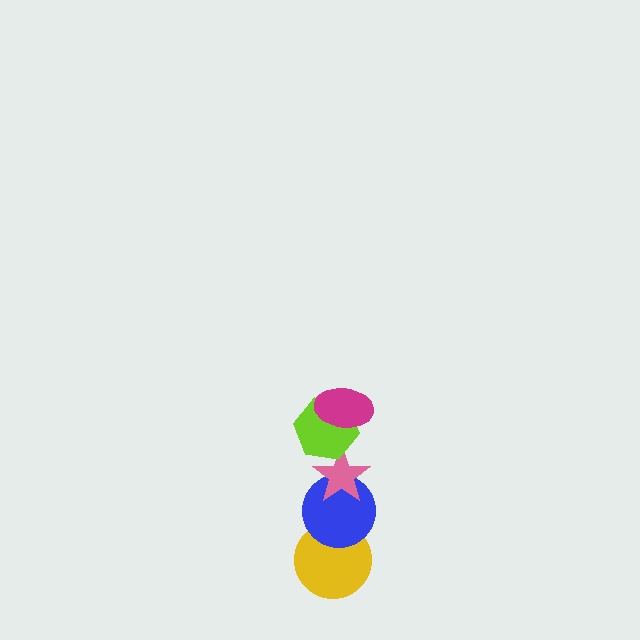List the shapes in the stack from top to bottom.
From top to bottom: the magenta ellipse, the lime hexagon, the pink star, the blue circle, the yellow circle.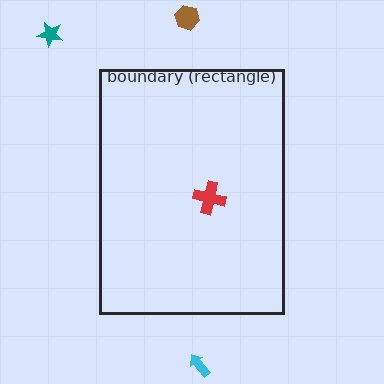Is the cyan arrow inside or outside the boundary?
Outside.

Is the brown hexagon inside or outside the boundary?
Outside.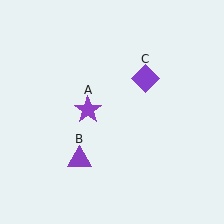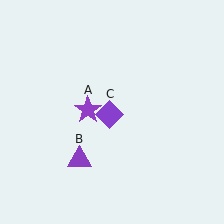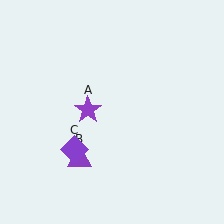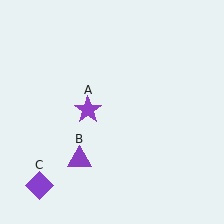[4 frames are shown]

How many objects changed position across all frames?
1 object changed position: purple diamond (object C).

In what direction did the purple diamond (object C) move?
The purple diamond (object C) moved down and to the left.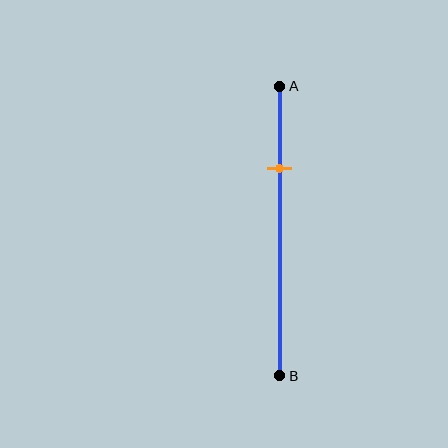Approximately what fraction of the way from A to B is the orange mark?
The orange mark is approximately 30% of the way from A to B.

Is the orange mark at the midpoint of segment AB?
No, the mark is at about 30% from A, not at the 50% midpoint.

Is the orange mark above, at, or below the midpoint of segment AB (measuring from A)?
The orange mark is above the midpoint of segment AB.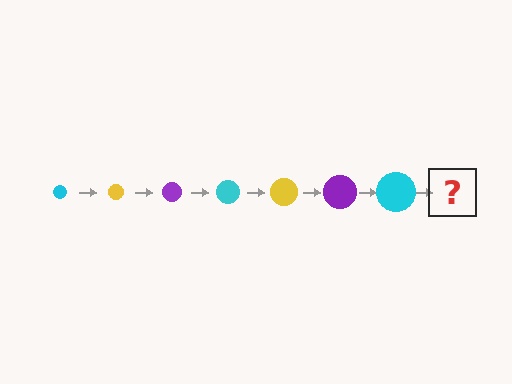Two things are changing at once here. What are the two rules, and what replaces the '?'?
The two rules are that the circle grows larger each step and the color cycles through cyan, yellow, and purple. The '?' should be a yellow circle, larger than the previous one.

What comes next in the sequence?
The next element should be a yellow circle, larger than the previous one.